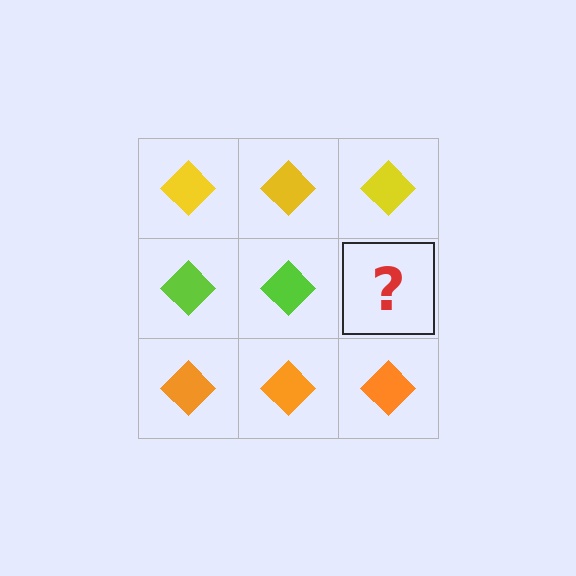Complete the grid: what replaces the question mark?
The question mark should be replaced with a lime diamond.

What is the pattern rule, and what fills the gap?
The rule is that each row has a consistent color. The gap should be filled with a lime diamond.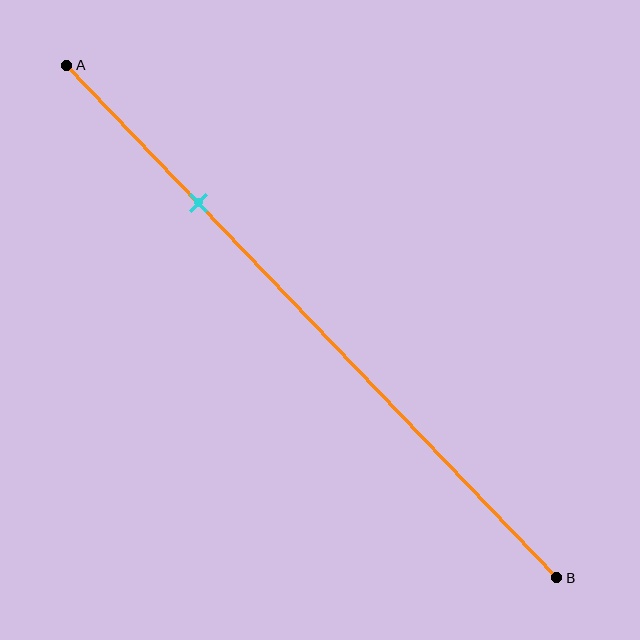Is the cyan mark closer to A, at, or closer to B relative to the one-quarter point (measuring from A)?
The cyan mark is approximately at the one-quarter point of segment AB.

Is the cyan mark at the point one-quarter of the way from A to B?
Yes, the mark is approximately at the one-quarter point.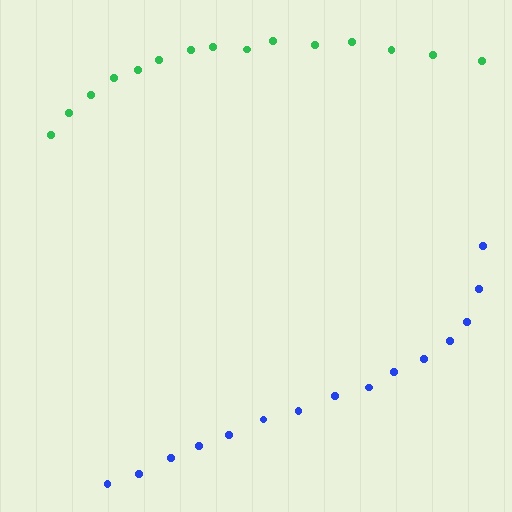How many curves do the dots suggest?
There are 2 distinct paths.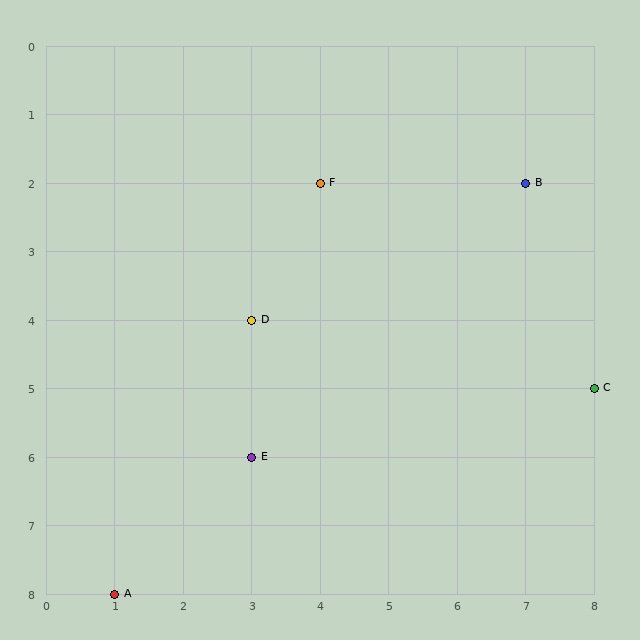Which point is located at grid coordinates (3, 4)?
Point D is at (3, 4).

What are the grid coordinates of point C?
Point C is at grid coordinates (8, 5).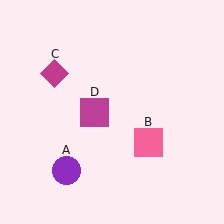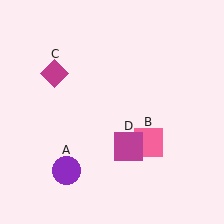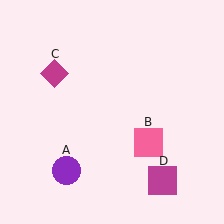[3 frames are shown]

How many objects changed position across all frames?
1 object changed position: magenta square (object D).